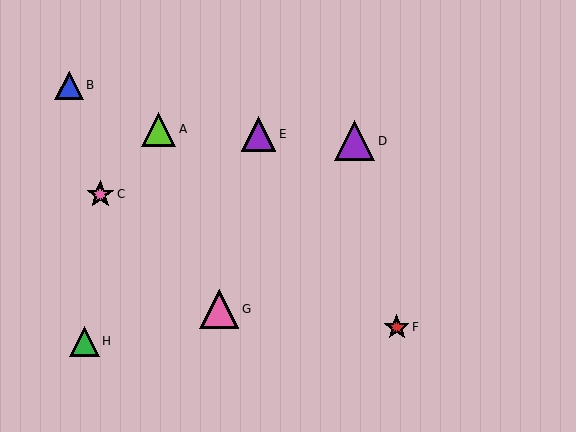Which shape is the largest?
The purple triangle (labeled D) is the largest.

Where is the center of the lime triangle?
The center of the lime triangle is at (159, 129).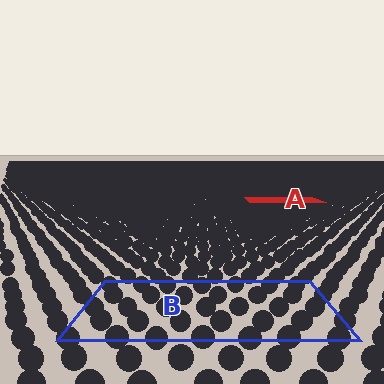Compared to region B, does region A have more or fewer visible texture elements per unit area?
Region A has more texture elements per unit area — they are packed more densely because it is farther away.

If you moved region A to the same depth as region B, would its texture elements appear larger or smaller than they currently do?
They would appear larger. At a closer depth, the same texture elements are projected at a bigger on-screen size.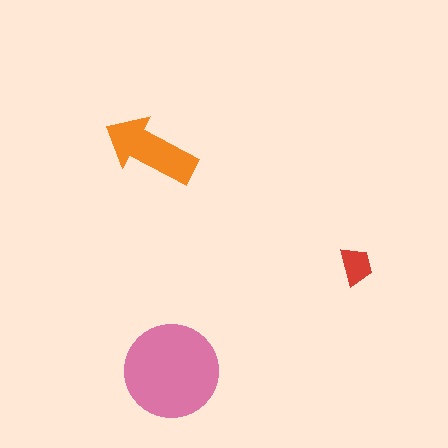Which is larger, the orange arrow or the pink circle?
The pink circle.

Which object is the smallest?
The red trapezoid.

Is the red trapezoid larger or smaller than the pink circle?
Smaller.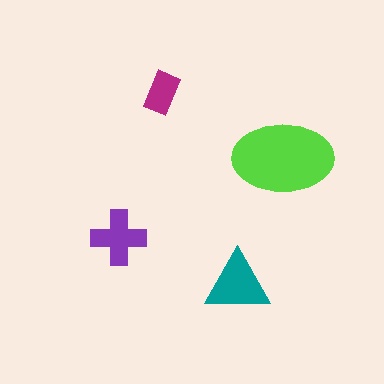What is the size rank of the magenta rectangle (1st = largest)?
4th.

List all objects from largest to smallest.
The lime ellipse, the teal triangle, the purple cross, the magenta rectangle.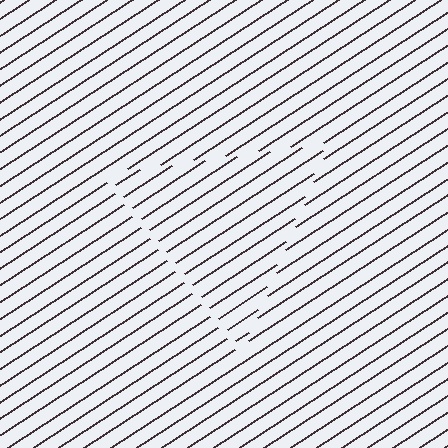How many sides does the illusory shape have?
3 sides — the line-ends trace a triangle.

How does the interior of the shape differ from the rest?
The interior of the shape contains the same grating, shifted by half a period — the contour is defined by the phase discontinuity where line-ends from the inner and outer gratings abut.